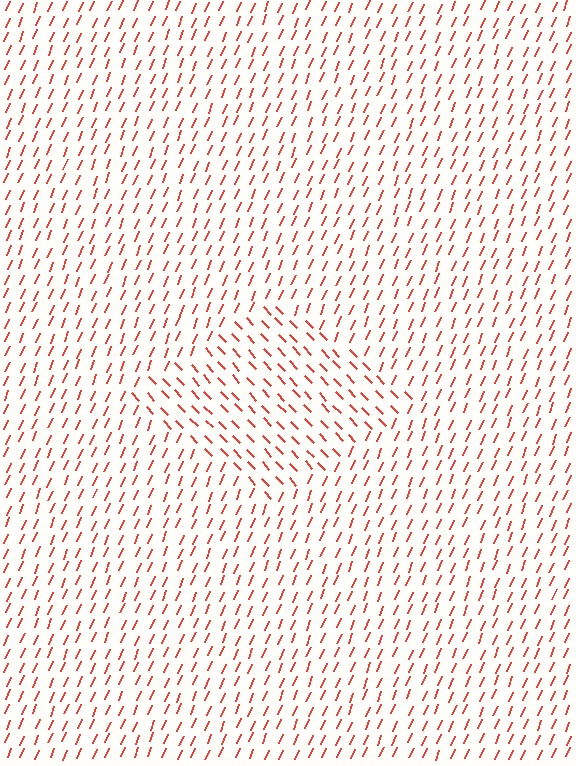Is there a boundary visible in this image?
Yes, there is a texture boundary formed by a change in line orientation.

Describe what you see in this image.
The image is filled with small red line segments. A diamond region in the image has lines oriented differently from the surrounding lines, creating a visible texture boundary.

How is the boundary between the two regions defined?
The boundary is defined purely by a change in line orientation (approximately 66 degrees difference). All lines are the same color and thickness.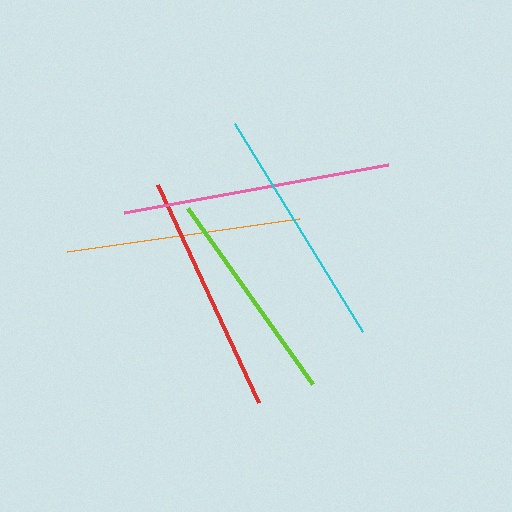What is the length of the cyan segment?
The cyan segment is approximately 244 pixels long.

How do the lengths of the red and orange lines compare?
The red and orange lines are approximately the same length.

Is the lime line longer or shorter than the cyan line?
The cyan line is longer than the lime line.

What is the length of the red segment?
The red segment is approximately 240 pixels long.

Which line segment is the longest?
The pink line is the longest at approximately 268 pixels.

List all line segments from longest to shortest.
From longest to shortest: pink, cyan, red, orange, lime.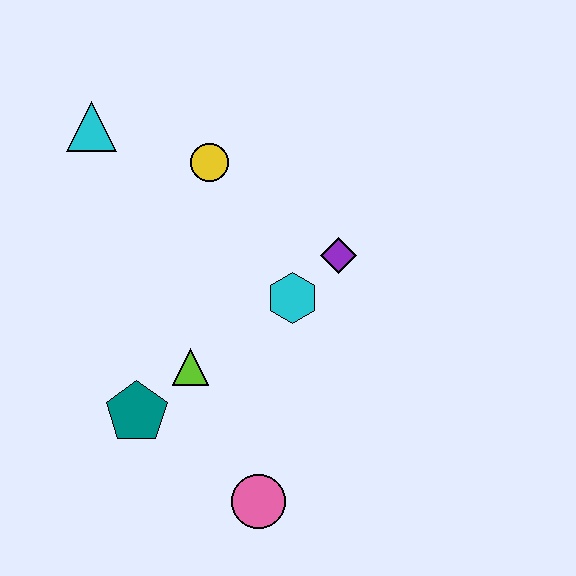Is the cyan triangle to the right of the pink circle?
No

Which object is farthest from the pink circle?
The cyan triangle is farthest from the pink circle.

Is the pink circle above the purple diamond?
No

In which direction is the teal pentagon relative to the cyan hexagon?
The teal pentagon is to the left of the cyan hexagon.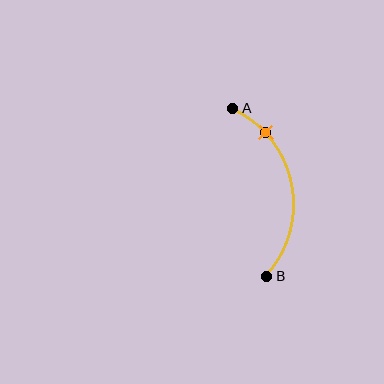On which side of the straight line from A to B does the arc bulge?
The arc bulges to the right of the straight line connecting A and B.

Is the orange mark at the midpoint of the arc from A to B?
No. The orange mark lies on the arc but is closer to endpoint A. The arc midpoint would be at the point on the curve equidistant along the arc from both A and B.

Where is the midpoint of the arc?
The arc midpoint is the point on the curve farthest from the straight line joining A and B. It sits to the right of that line.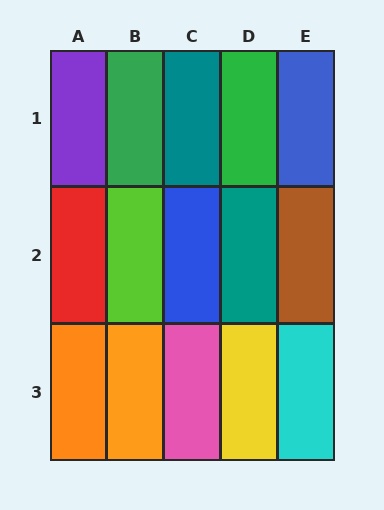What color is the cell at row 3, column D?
Yellow.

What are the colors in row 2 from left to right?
Red, lime, blue, teal, brown.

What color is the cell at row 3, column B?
Orange.